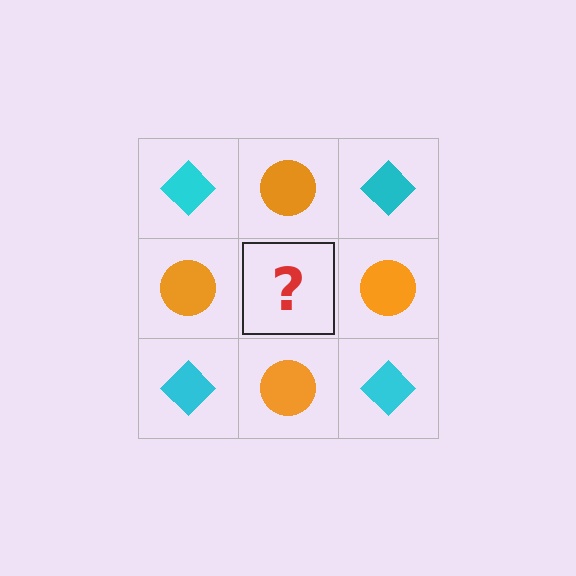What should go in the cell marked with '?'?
The missing cell should contain a cyan diamond.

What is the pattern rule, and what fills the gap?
The rule is that it alternates cyan diamond and orange circle in a checkerboard pattern. The gap should be filled with a cyan diamond.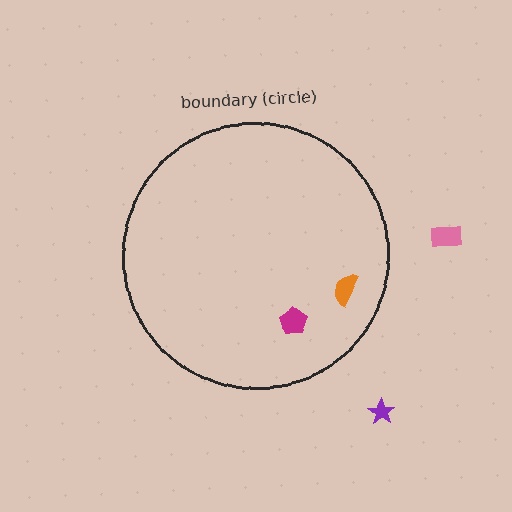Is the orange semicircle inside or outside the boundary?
Inside.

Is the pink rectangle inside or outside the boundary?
Outside.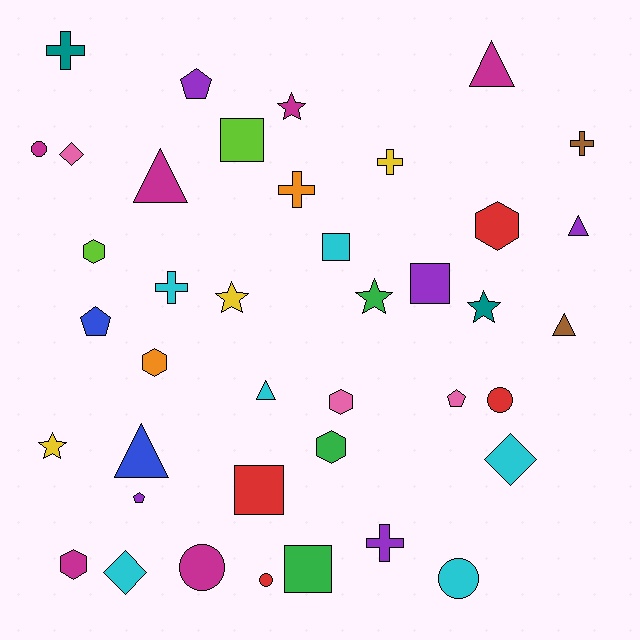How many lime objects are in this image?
There are 2 lime objects.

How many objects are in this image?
There are 40 objects.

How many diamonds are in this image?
There are 3 diamonds.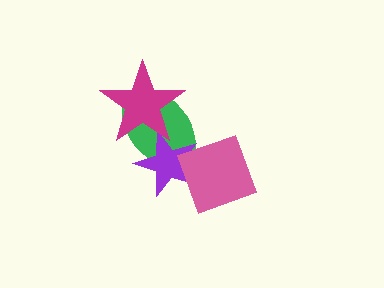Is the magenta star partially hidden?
No, no other shape covers it.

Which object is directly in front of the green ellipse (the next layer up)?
The purple star is directly in front of the green ellipse.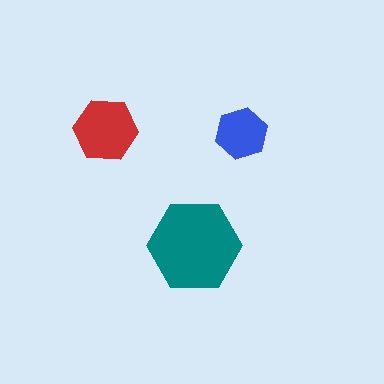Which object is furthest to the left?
The red hexagon is leftmost.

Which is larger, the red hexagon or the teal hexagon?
The teal one.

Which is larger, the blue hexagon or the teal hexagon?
The teal one.